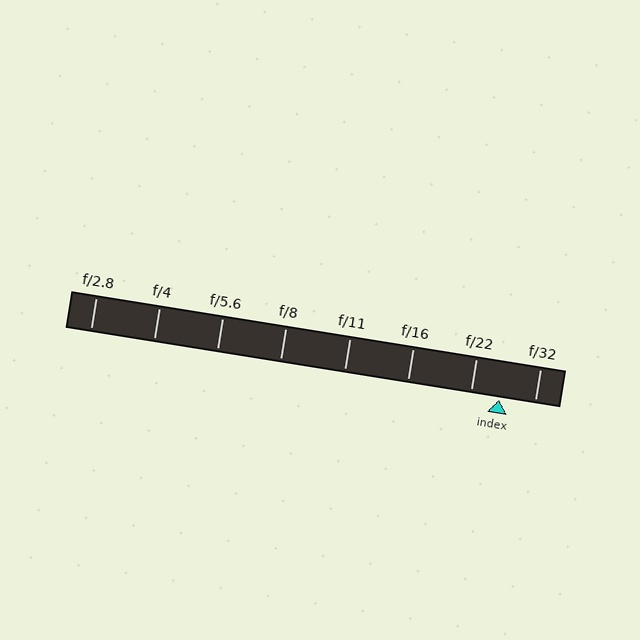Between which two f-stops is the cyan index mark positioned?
The index mark is between f/22 and f/32.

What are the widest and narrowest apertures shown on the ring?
The widest aperture shown is f/2.8 and the narrowest is f/32.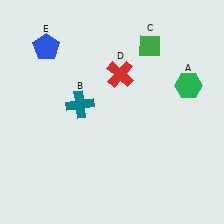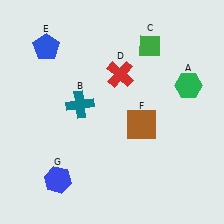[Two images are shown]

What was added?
A brown square (F), a blue hexagon (G) were added in Image 2.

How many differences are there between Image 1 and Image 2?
There are 2 differences between the two images.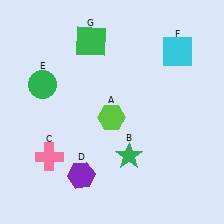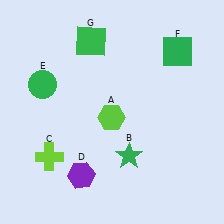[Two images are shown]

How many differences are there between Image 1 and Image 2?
There are 2 differences between the two images.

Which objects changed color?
C changed from pink to lime. F changed from cyan to green.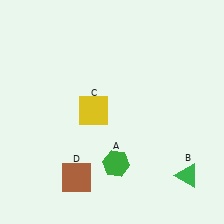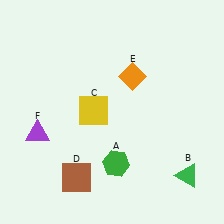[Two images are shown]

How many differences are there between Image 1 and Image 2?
There are 2 differences between the two images.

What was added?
An orange diamond (E), a purple triangle (F) were added in Image 2.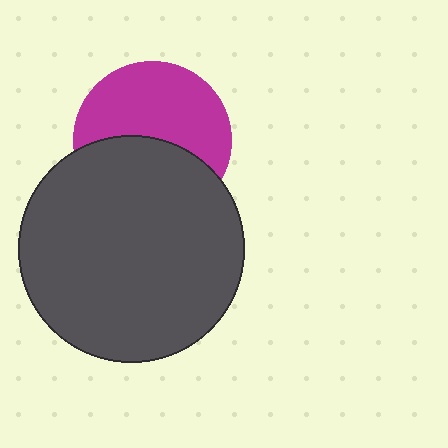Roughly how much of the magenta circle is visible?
About half of it is visible (roughly 55%).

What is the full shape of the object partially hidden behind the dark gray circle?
The partially hidden object is a magenta circle.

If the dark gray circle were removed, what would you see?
You would see the complete magenta circle.